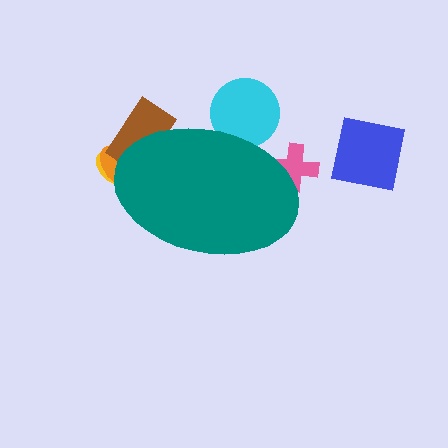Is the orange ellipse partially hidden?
Yes, the orange ellipse is partially hidden behind the teal ellipse.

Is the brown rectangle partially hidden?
Yes, the brown rectangle is partially hidden behind the teal ellipse.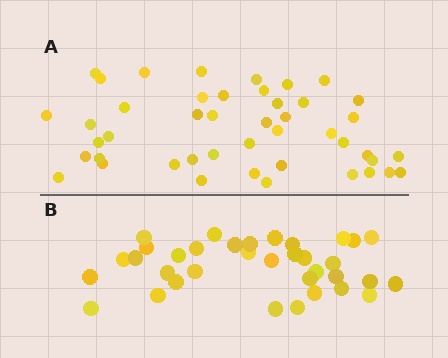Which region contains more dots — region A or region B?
Region A (the top region) has more dots.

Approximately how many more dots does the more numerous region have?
Region A has roughly 10 or so more dots than region B.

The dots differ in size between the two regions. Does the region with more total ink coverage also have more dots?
No. Region B has more total ink coverage because its dots are larger, but region A actually contains more individual dots. Total area can be misleading — the number of items is what matters here.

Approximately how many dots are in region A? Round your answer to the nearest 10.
About 40 dots. (The exact count is 45, which rounds to 40.)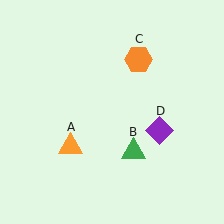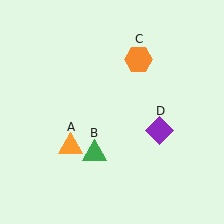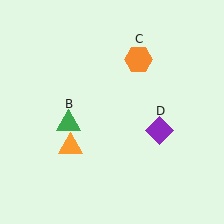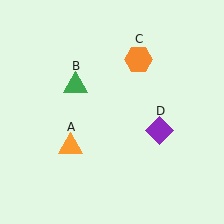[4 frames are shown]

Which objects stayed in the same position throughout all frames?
Orange triangle (object A) and orange hexagon (object C) and purple diamond (object D) remained stationary.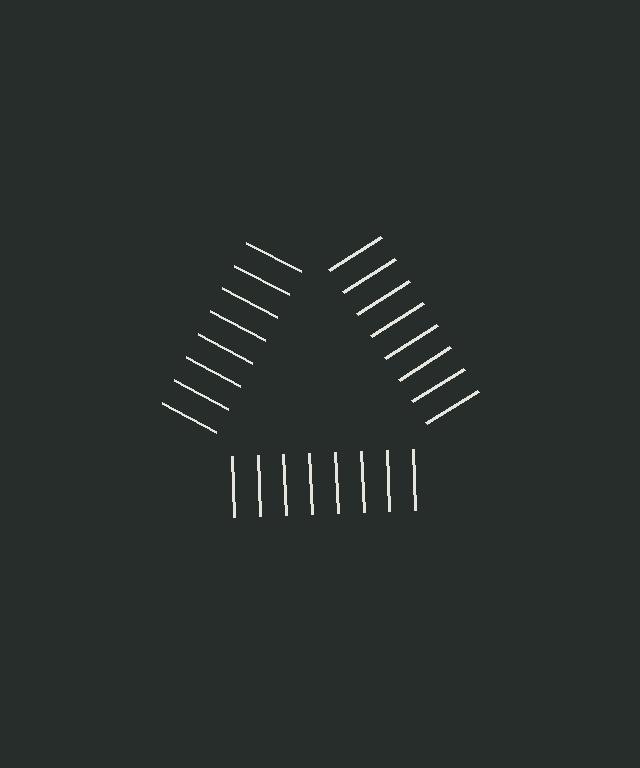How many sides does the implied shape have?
3 sides — the line-ends trace a triangle.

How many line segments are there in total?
24 — 8 along each of the 3 edges.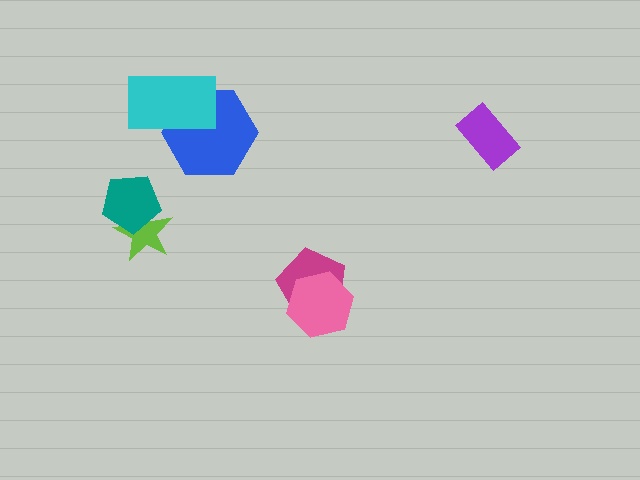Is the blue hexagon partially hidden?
Yes, it is partially covered by another shape.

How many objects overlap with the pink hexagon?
1 object overlaps with the pink hexagon.